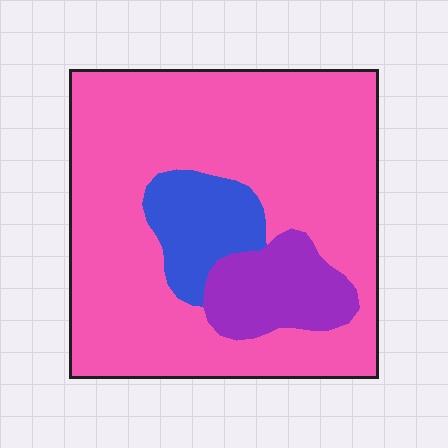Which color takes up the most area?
Pink, at roughly 75%.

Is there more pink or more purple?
Pink.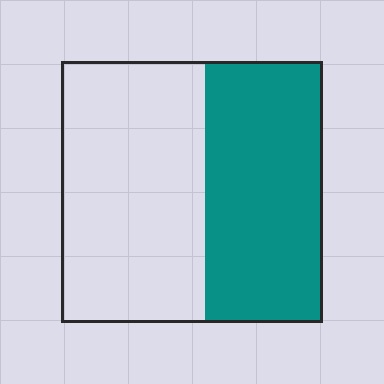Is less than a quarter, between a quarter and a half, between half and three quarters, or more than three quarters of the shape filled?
Between a quarter and a half.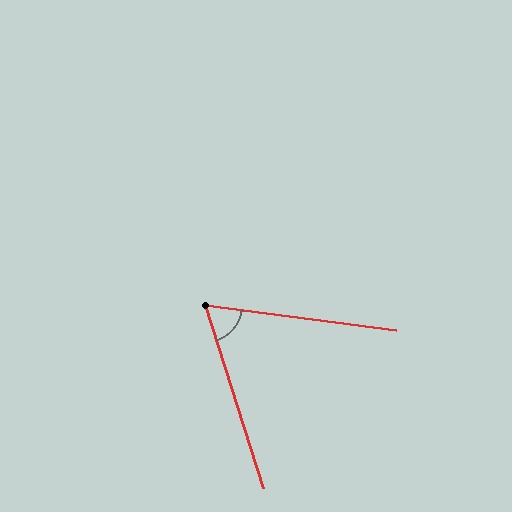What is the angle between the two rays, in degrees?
Approximately 65 degrees.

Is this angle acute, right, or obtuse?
It is acute.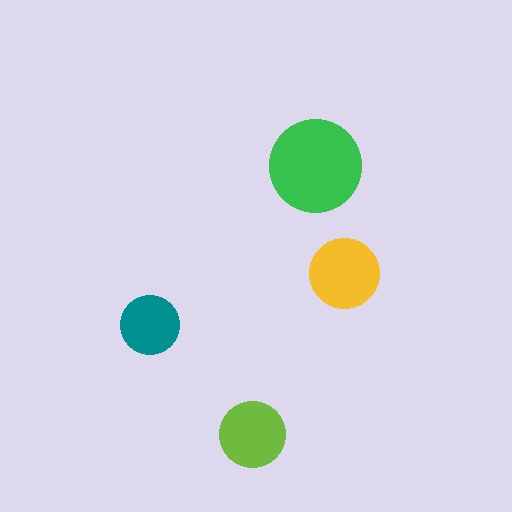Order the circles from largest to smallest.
the green one, the yellow one, the lime one, the teal one.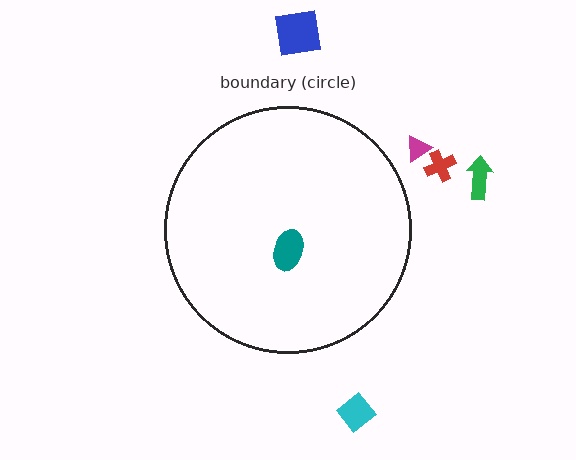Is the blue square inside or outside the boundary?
Outside.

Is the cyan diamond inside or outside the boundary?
Outside.